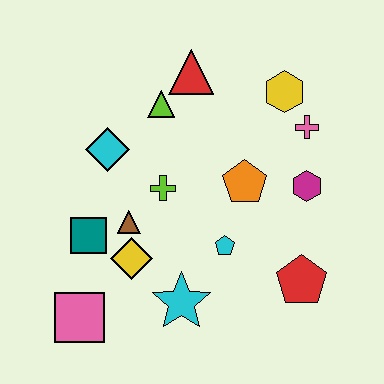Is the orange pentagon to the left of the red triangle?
No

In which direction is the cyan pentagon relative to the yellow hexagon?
The cyan pentagon is below the yellow hexagon.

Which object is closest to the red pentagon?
The cyan pentagon is closest to the red pentagon.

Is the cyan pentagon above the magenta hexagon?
No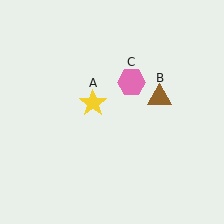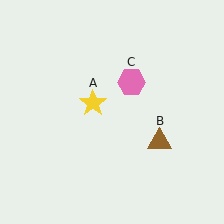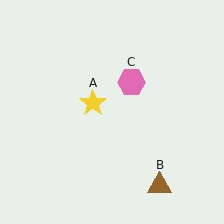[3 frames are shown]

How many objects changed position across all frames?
1 object changed position: brown triangle (object B).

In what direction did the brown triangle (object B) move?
The brown triangle (object B) moved down.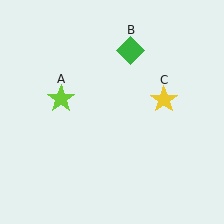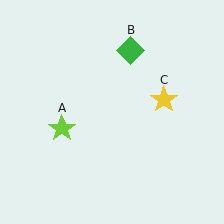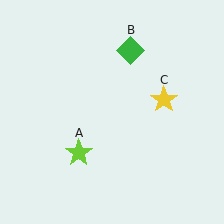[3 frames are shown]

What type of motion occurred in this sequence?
The lime star (object A) rotated counterclockwise around the center of the scene.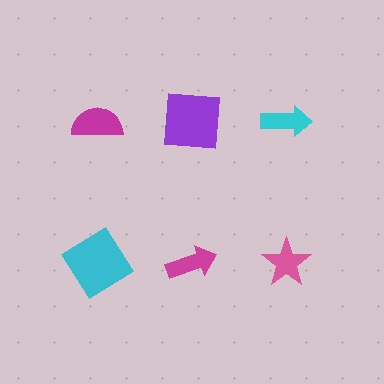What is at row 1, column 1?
A magenta semicircle.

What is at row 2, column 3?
A pink star.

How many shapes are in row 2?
3 shapes.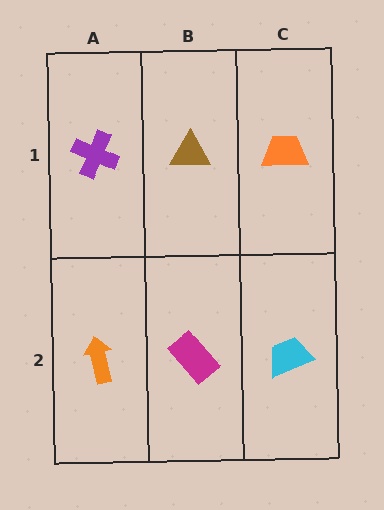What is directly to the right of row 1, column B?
An orange trapezoid.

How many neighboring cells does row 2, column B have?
3.